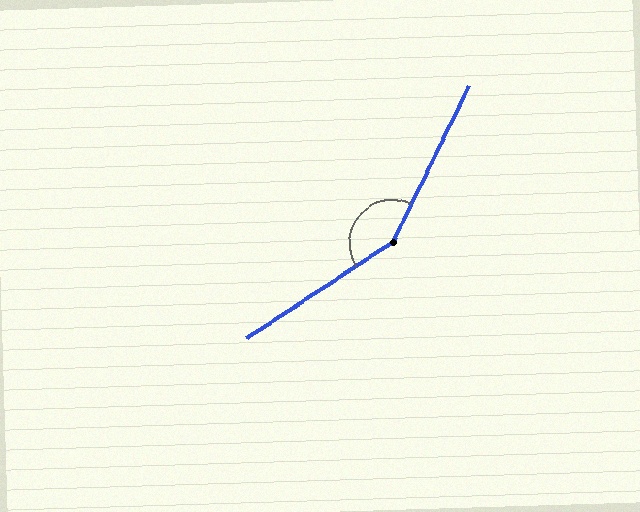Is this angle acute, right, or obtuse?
It is obtuse.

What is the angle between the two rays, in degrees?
Approximately 149 degrees.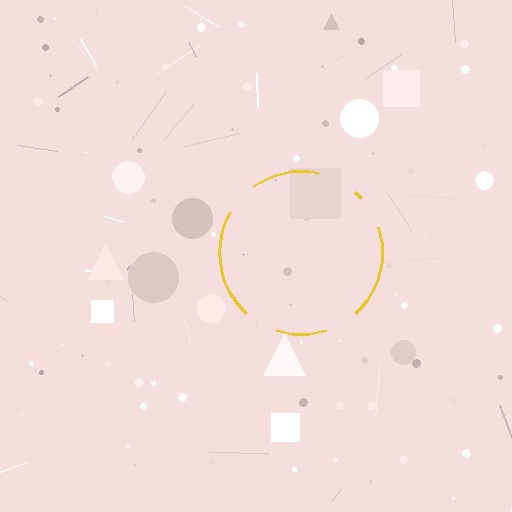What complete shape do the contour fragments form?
The contour fragments form a circle.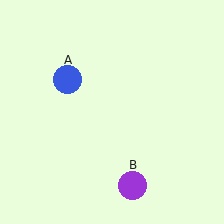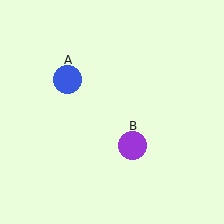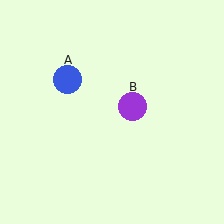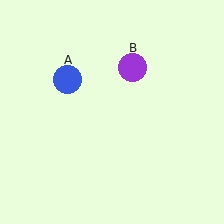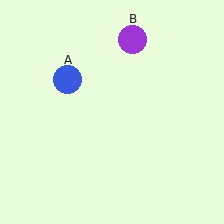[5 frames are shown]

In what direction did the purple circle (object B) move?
The purple circle (object B) moved up.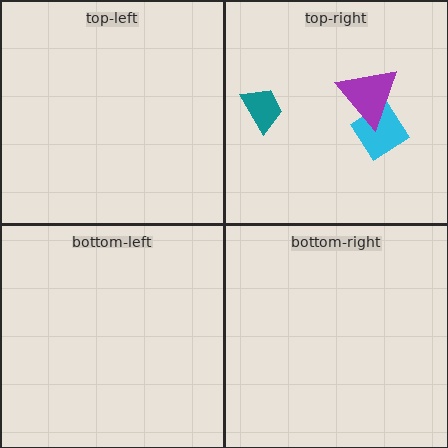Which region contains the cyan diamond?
The top-right region.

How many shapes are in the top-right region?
3.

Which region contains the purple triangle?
The top-right region.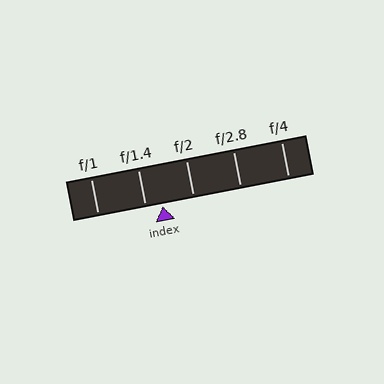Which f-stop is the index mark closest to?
The index mark is closest to f/1.4.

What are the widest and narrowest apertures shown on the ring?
The widest aperture shown is f/1 and the narrowest is f/4.